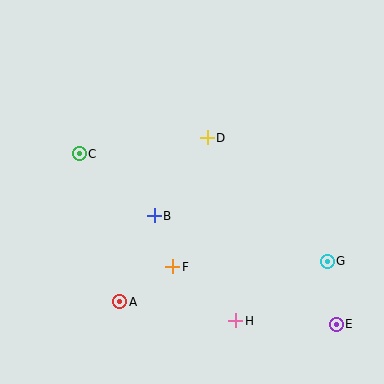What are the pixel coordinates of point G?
Point G is at (327, 261).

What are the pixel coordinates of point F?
Point F is at (172, 267).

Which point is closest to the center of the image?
Point B at (154, 216) is closest to the center.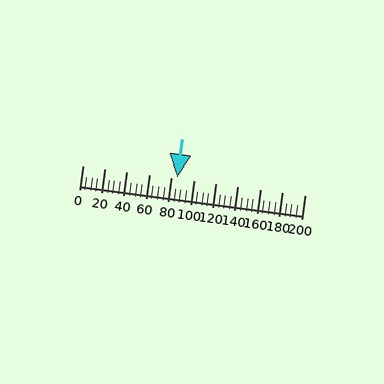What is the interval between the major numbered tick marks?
The major tick marks are spaced 20 units apart.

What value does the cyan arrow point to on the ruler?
The cyan arrow points to approximately 85.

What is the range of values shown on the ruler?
The ruler shows values from 0 to 200.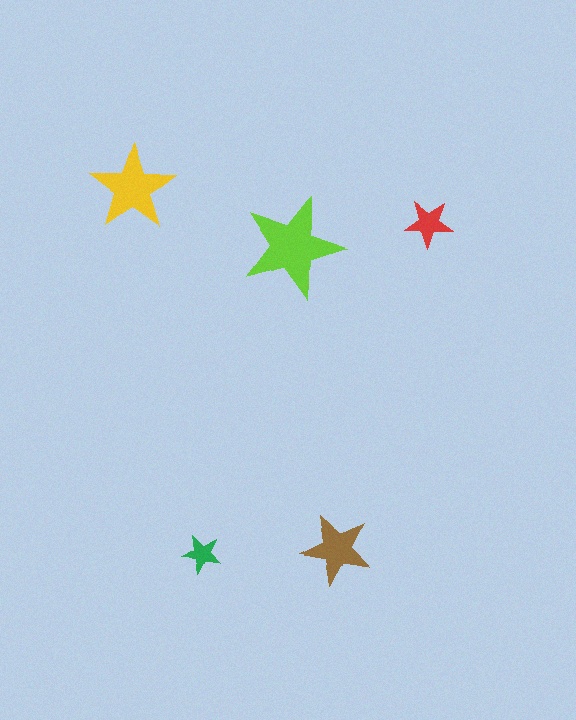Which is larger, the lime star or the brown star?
The lime one.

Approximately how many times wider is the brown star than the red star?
About 1.5 times wider.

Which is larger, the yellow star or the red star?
The yellow one.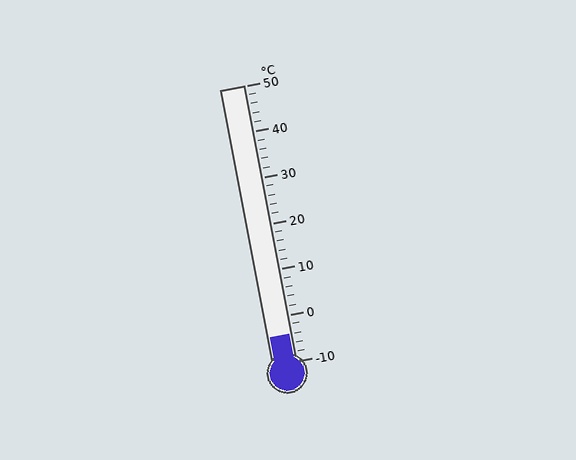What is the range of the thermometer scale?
The thermometer scale ranges from -10°C to 50°C.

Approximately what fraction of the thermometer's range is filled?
The thermometer is filled to approximately 10% of its range.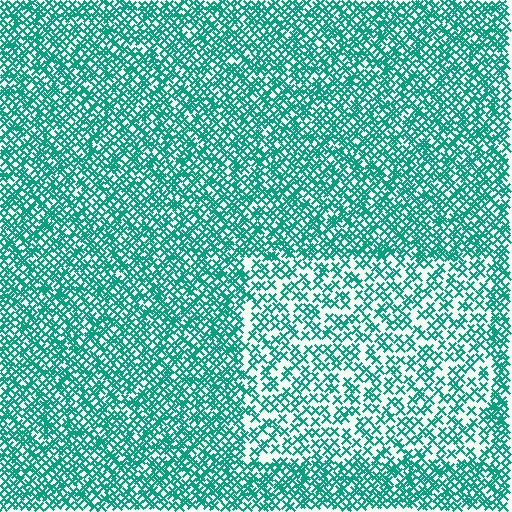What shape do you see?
I see a rectangle.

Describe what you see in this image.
The image contains small teal elements arranged at two different densities. A rectangle-shaped region is visible where the elements are less densely packed than the surrounding area.